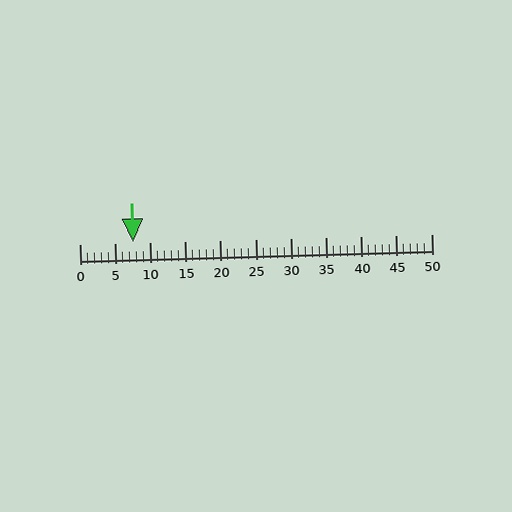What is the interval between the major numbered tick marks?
The major tick marks are spaced 5 units apart.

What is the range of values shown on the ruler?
The ruler shows values from 0 to 50.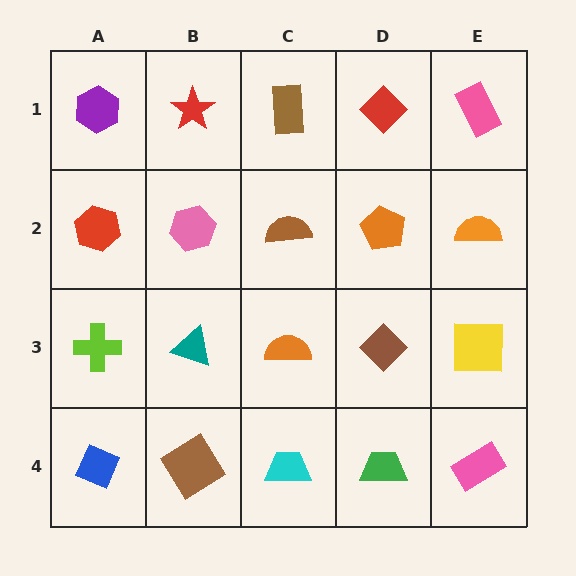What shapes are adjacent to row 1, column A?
A red hexagon (row 2, column A), a red star (row 1, column B).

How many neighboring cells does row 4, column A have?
2.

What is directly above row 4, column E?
A yellow square.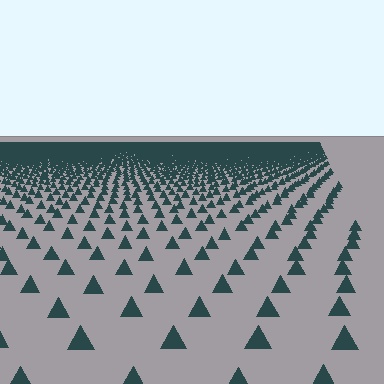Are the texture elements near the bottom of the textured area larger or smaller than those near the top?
Larger. Near the bottom, elements are closer to the viewer and appear at a bigger on-screen size.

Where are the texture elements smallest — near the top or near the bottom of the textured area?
Near the top.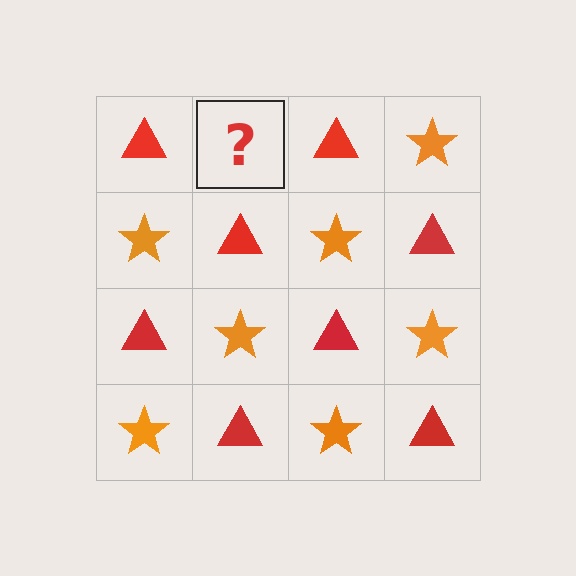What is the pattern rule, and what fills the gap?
The rule is that it alternates red triangle and orange star in a checkerboard pattern. The gap should be filled with an orange star.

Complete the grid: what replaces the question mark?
The question mark should be replaced with an orange star.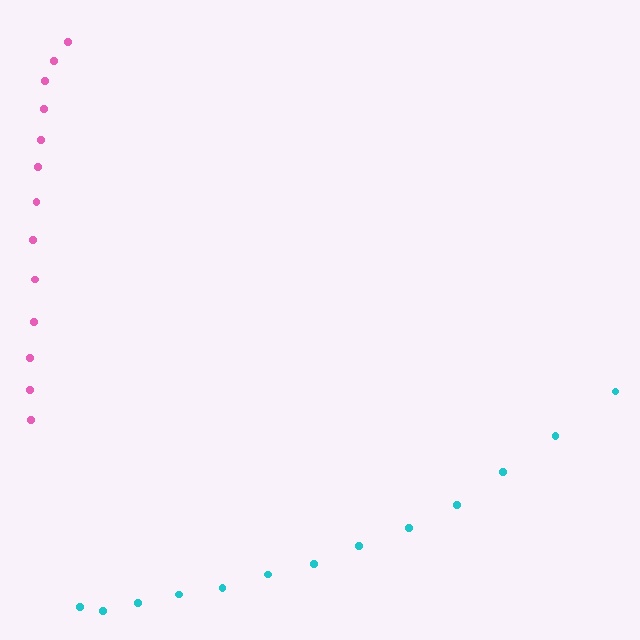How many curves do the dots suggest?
There are 2 distinct paths.